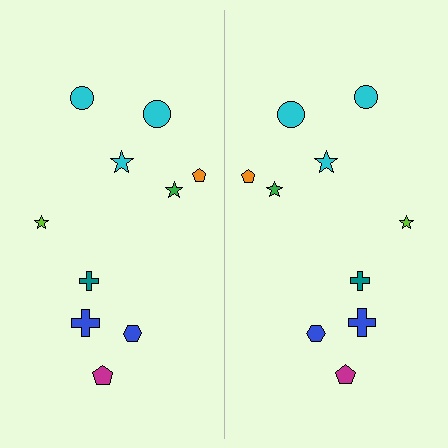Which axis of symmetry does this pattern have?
The pattern has a vertical axis of symmetry running through the center of the image.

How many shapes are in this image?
There are 20 shapes in this image.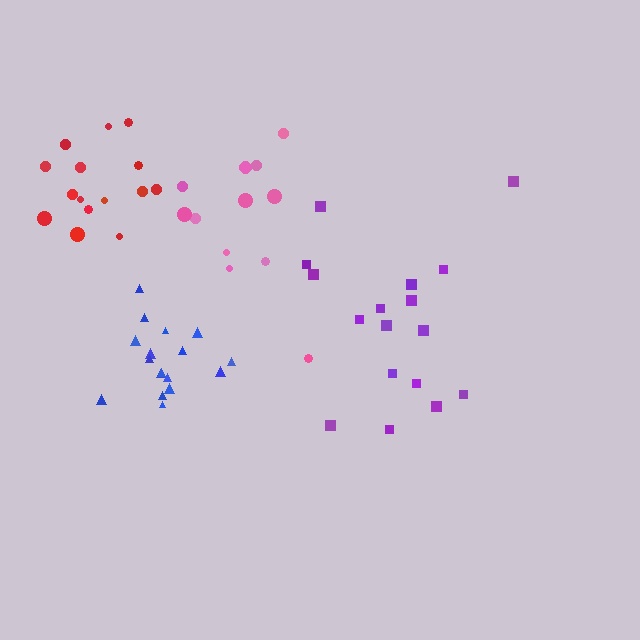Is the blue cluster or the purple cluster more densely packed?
Blue.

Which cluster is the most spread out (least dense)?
Pink.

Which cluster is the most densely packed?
Blue.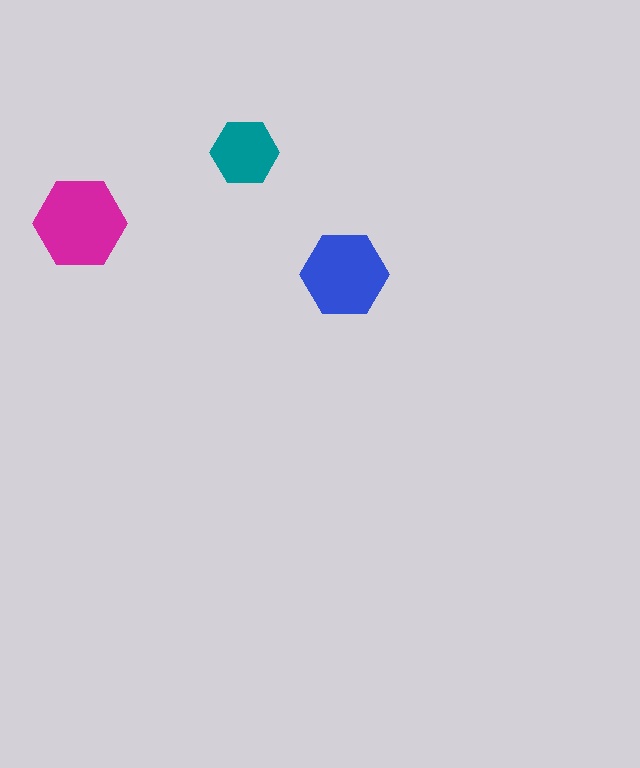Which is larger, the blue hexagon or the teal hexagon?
The blue one.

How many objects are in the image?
There are 3 objects in the image.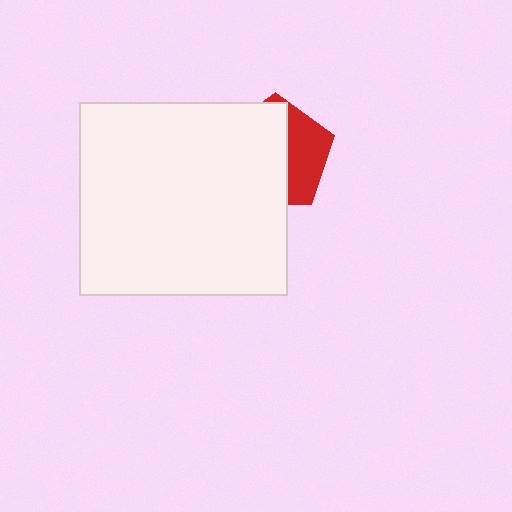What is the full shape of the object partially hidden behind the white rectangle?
The partially hidden object is a red pentagon.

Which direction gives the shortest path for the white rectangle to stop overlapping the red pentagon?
Moving left gives the shortest separation.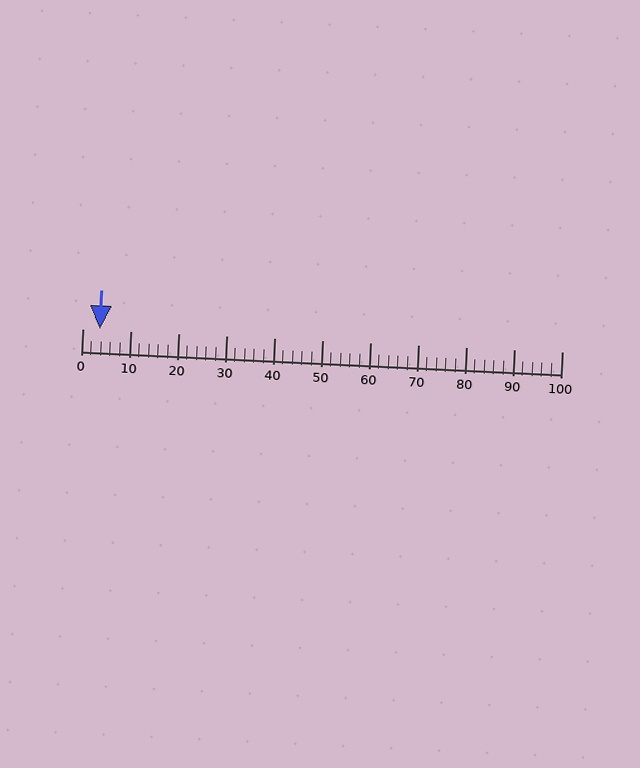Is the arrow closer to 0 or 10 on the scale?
The arrow is closer to 0.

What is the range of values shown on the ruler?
The ruler shows values from 0 to 100.